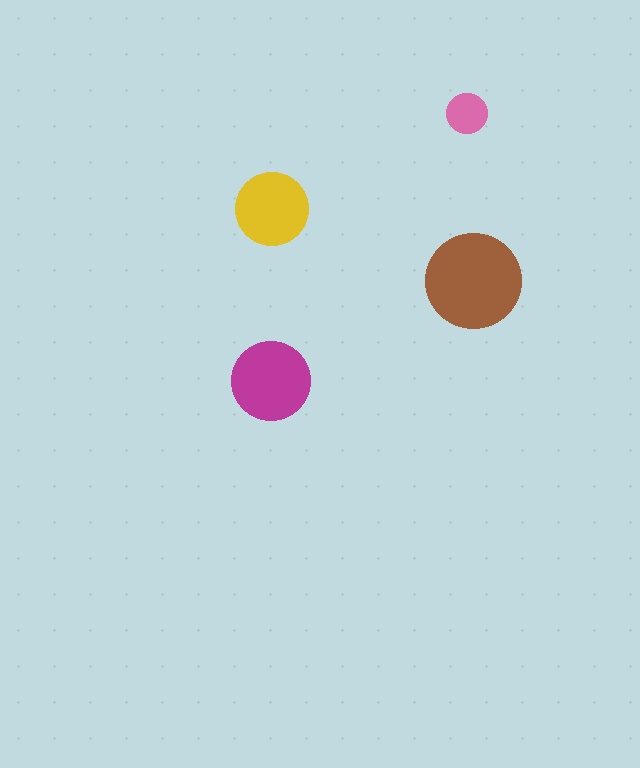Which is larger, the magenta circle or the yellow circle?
The magenta one.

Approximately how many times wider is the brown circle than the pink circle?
About 2.5 times wider.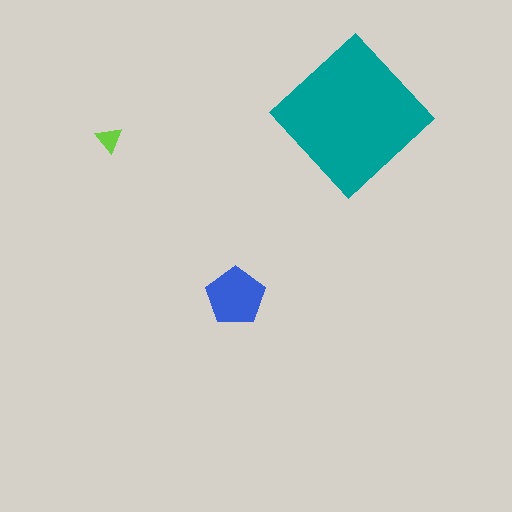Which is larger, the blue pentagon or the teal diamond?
The teal diamond.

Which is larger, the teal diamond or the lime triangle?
The teal diamond.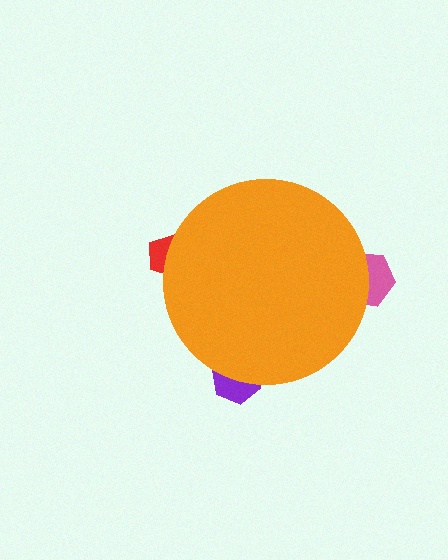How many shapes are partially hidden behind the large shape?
3 shapes are partially hidden.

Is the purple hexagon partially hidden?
Yes, the purple hexagon is partially hidden behind the orange circle.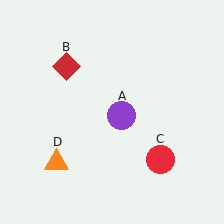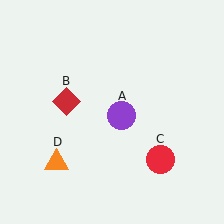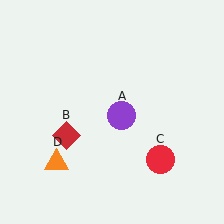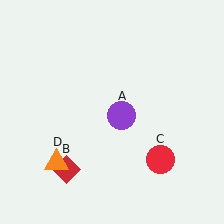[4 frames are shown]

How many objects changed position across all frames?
1 object changed position: red diamond (object B).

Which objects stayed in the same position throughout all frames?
Purple circle (object A) and red circle (object C) and orange triangle (object D) remained stationary.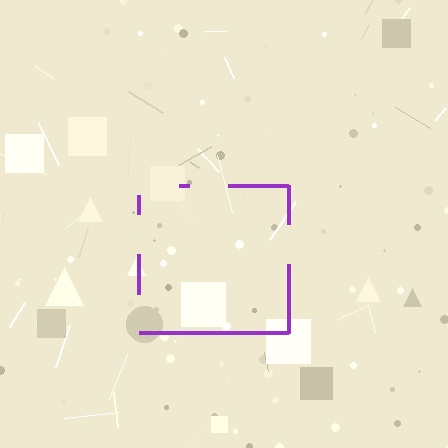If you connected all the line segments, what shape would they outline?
They would outline a square.